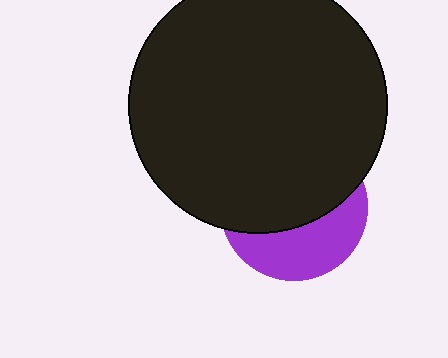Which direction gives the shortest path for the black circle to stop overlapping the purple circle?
Moving up gives the shortest separation.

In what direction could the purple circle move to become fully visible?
The purple circle could move down. That would shift it out from behind the black circle entirely.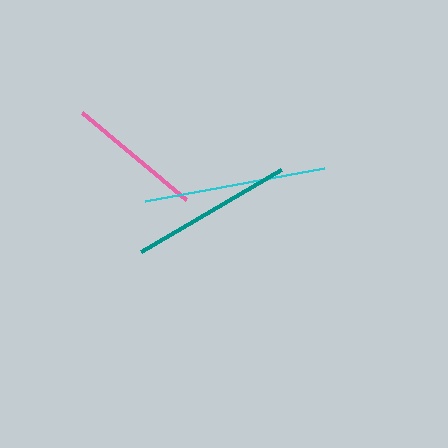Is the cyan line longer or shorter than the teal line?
The cyan line is longer than the teal line.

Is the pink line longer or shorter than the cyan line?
The cyan line is longer than the pink line.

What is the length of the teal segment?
The teal segment is approximately 162 pixels long.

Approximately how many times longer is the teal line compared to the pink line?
The teal line is approximately 1.2 times the length of the pink line.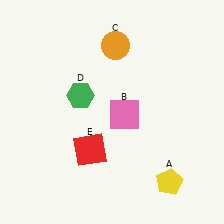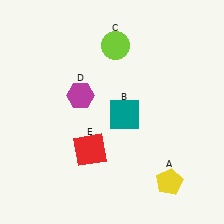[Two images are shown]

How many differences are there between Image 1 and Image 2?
There are 3 differences between the two images.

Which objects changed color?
B changed from pink to teal. C changed from orange to lime. D changed from green to magenta.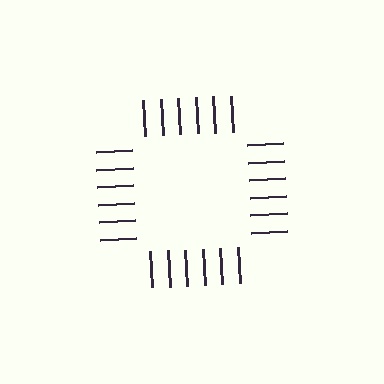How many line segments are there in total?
24 — 6 along each of the 4 edges.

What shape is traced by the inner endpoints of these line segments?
An illusory square — the line segments terminate on its edges but no continuous stroke is drawn.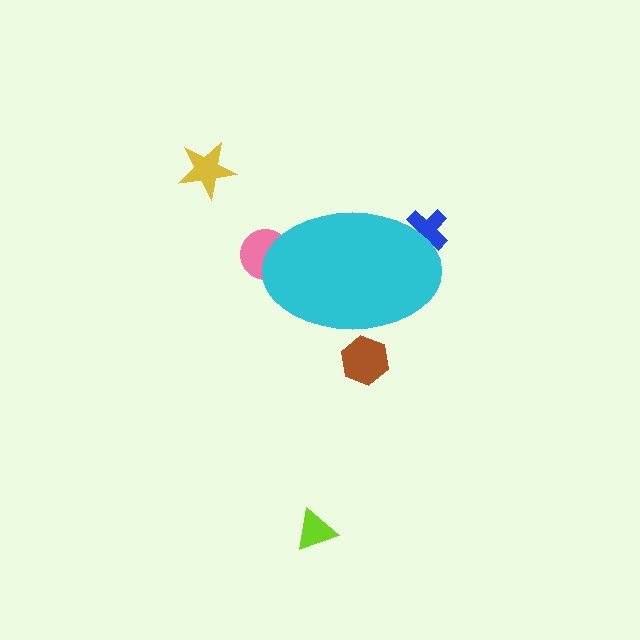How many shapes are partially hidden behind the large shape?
3 shapes are partially hidden.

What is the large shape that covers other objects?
A cyan ellipse.